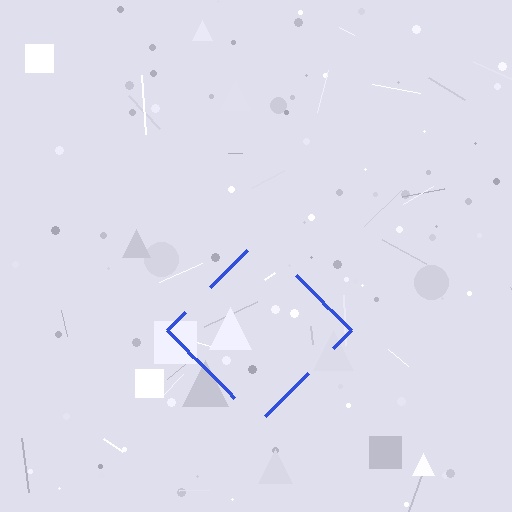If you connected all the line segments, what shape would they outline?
They would outline a diamond.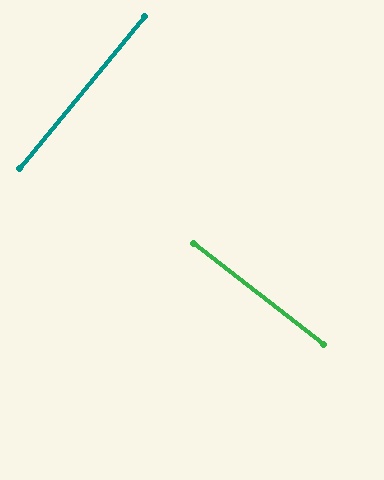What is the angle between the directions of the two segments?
Approximately 88 degrees.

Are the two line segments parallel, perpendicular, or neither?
Perpendicular — they meet at approximately 88°.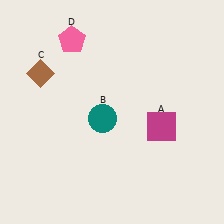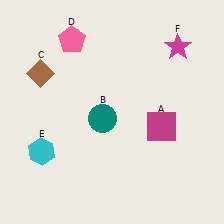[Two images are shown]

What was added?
A cyan hexagon (E), a magenta star (F) were added in Image 2.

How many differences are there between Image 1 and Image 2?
There are 2 differences between the two images.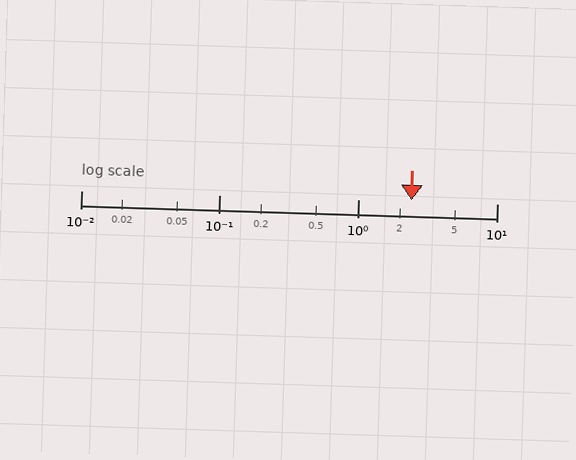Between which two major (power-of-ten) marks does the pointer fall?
The pointer is between 1 and 10.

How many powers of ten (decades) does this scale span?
The scale spans 3 decades, from 0.01 to 10.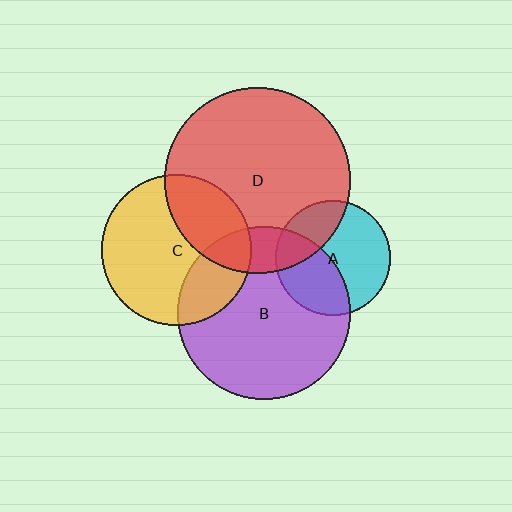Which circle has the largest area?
Circle D (red).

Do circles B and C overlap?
Yes.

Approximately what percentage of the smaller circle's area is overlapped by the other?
Approximately 25%.